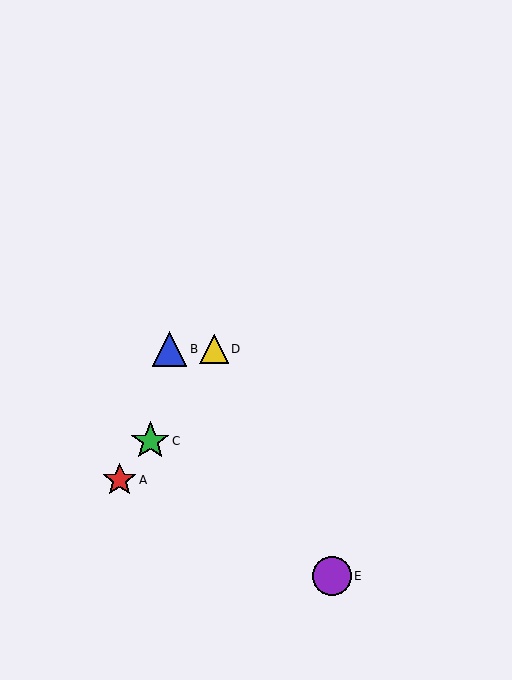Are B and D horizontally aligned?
Yes, both are at y≈349.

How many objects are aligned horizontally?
2 objects (B, D) are aligned horizontally.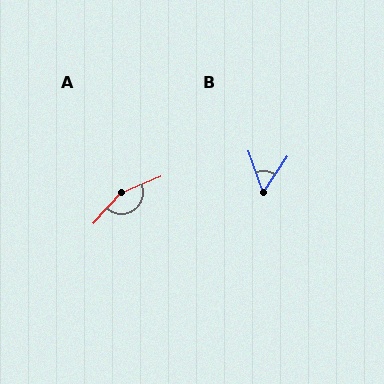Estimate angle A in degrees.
Approximately 155 degrees.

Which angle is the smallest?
B, at approximately 54 degrees.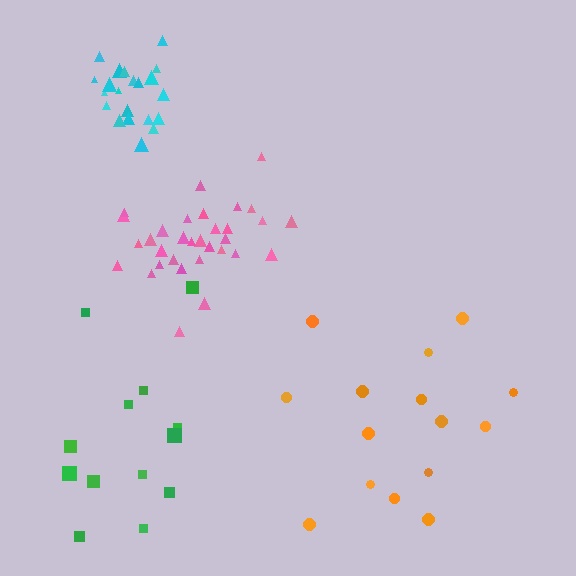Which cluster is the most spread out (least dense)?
Orange.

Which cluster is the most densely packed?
Cyan.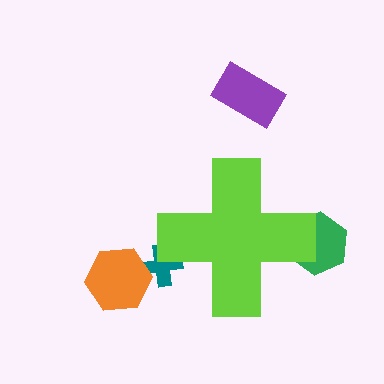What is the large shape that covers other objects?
A lime cross.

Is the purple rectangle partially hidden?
No, the purple rectangle is fully visible.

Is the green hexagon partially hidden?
Yes, the green hexagon is partially hidden behind the lime cross.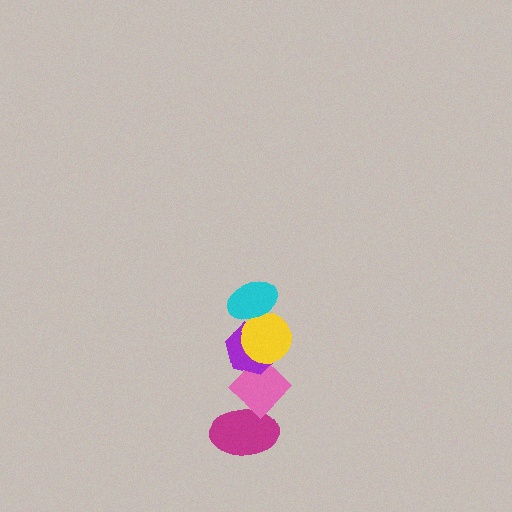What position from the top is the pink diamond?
The pink diamond is 4th from the top.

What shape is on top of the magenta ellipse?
The pink diamond is on top of the magenta ellipse.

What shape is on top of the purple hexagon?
The yellow circle is on top of the purple hexagon.